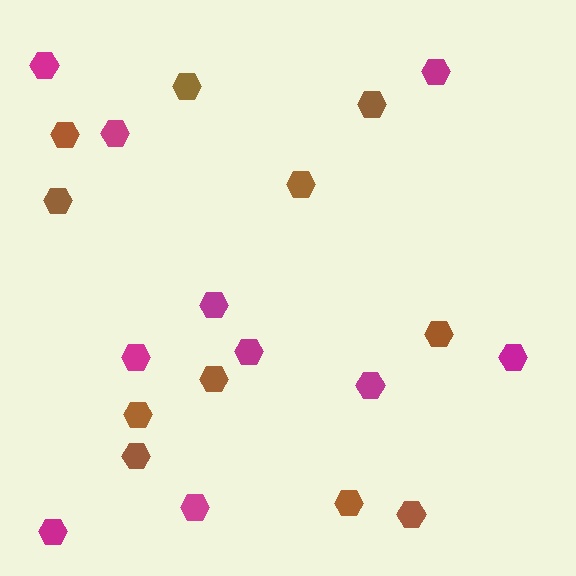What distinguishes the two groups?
There are 2 groups: one group of magenta hexagons (10) and one group of brown hexagons (11).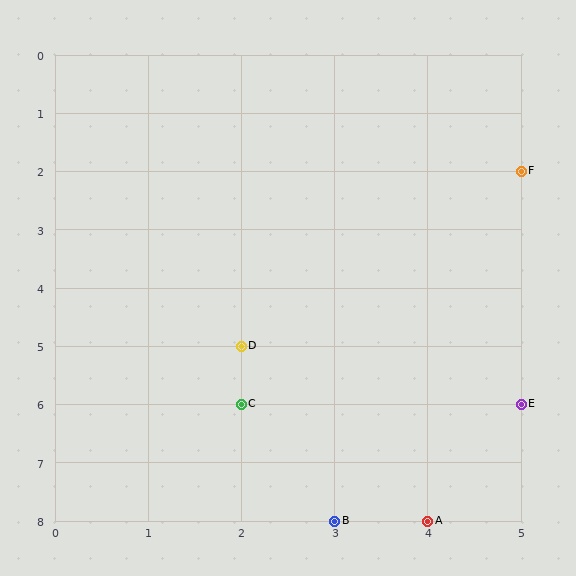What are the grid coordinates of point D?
Point D is at grid coordinates (2, 5).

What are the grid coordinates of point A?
Point A is at grid coordinates (4, 8).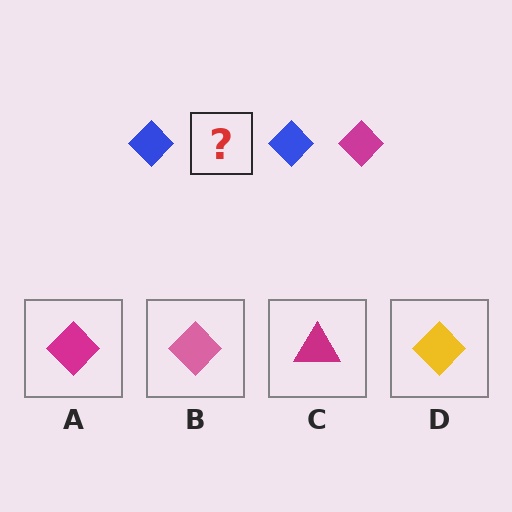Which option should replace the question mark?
Option A.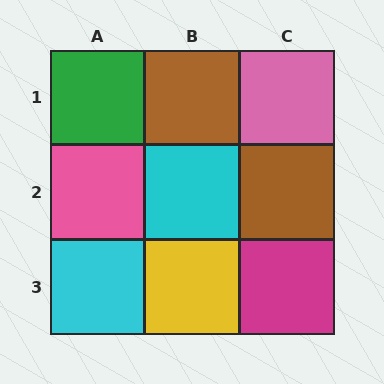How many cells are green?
1 cell is green.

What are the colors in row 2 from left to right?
Pink, cyan, brown.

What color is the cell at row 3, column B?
Yellow.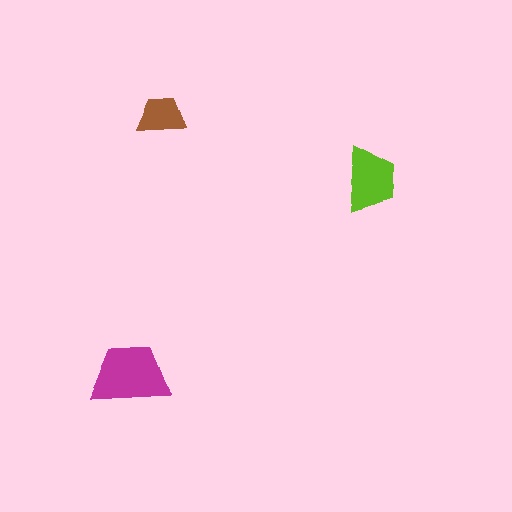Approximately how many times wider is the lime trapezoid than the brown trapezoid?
About 1.5 times wider.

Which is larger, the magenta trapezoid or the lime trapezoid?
The magenta one.